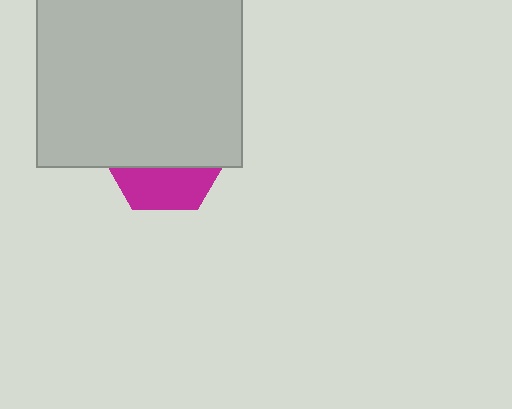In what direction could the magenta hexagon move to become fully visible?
The magenta hexagon could move down. That would shift it out from behind the light gray square entirely.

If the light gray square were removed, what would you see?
You would see the complete magenta hexagon.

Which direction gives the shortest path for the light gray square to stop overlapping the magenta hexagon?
Moving up gives the shortest separation.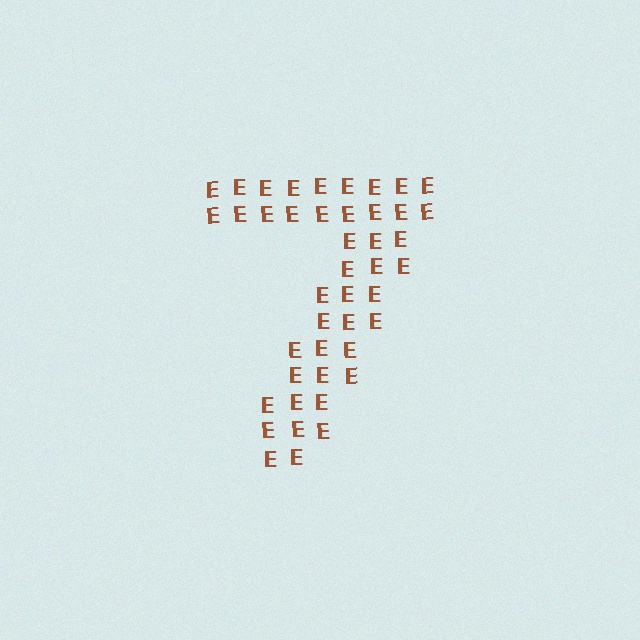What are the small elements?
The small elements are letter E's.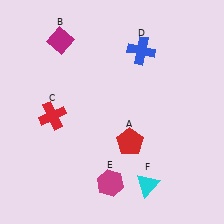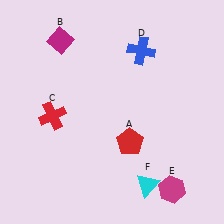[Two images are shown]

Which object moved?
The magenta hexagon (E) moved right.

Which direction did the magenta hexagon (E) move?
The magenta hexagon (E) moved right.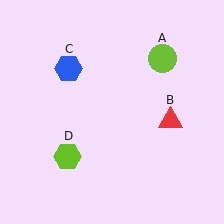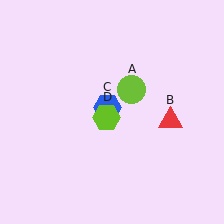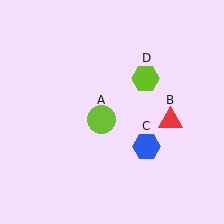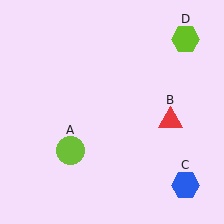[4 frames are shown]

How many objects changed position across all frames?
3 objects changed position: lime circle (object A), blue hexagon (object C), lime hexagon (object D).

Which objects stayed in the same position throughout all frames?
Red triangle (object B) remained stationary.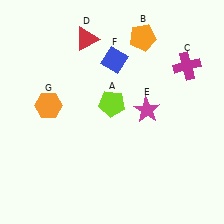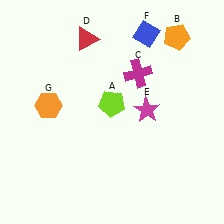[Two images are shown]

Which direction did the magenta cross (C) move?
The magenta cross (C) moved left.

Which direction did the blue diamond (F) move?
The blue diamond (F) moved right.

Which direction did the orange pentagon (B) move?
The orange pentagon (B) moved right.